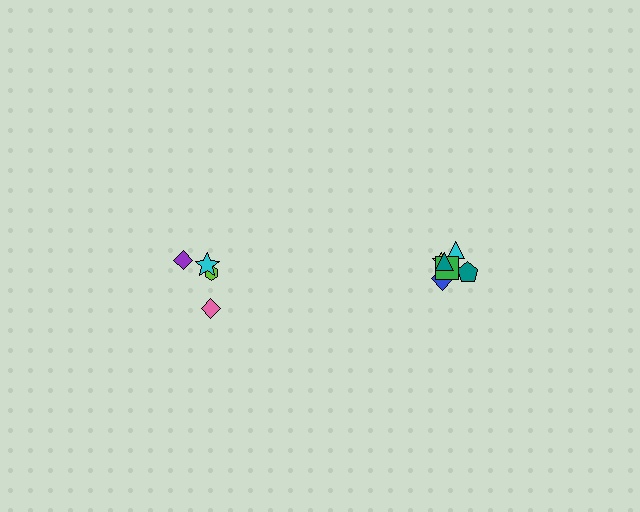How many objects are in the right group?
There are 6 objects.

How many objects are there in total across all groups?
There are 10 objects.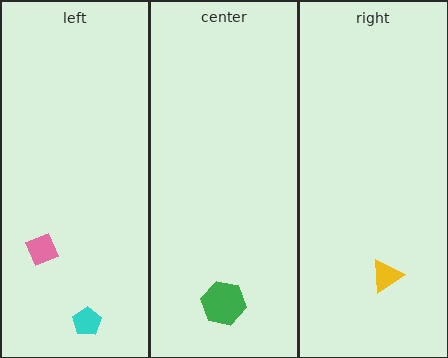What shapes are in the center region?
The green hexagon.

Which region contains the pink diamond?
The left region.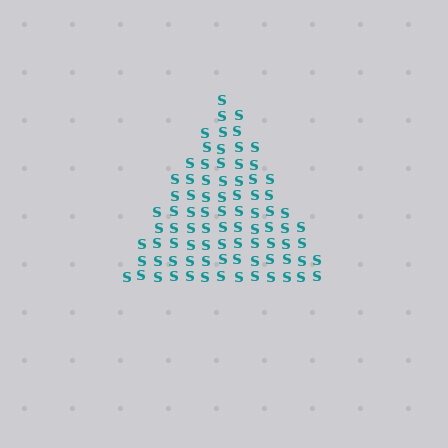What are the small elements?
The small elements are letter S's.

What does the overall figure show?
The overall figure shows a triangle.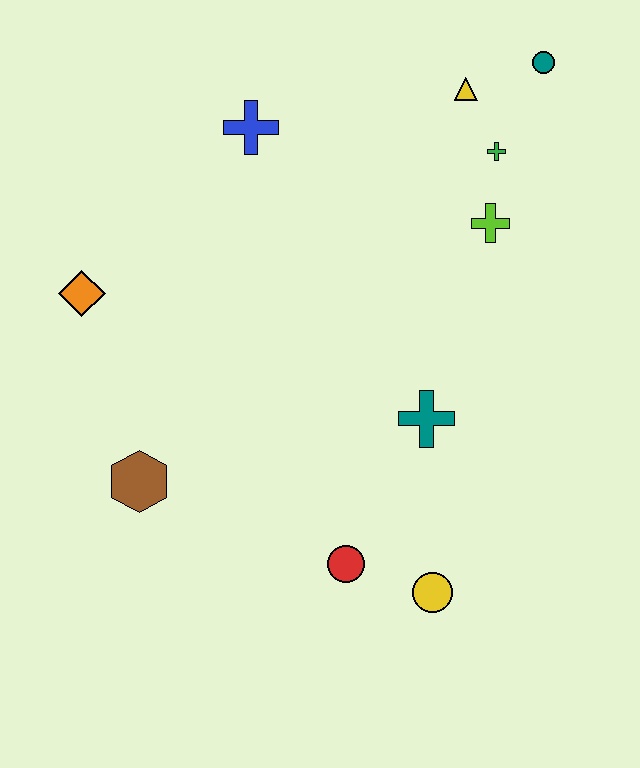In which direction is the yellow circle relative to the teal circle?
The yellow circle is below the teal circle.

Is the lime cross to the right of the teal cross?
Yes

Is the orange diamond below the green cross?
Yes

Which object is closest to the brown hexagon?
The orange diamond is closest to the brown hexagon.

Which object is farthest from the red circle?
The teal circle is farthest from the red circle.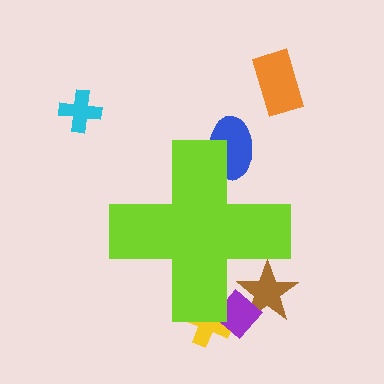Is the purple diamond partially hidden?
Yes, the purple diamond is partially hidden behind the lime cross.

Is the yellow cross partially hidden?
Yes, the yellow cross is partially hidden behind the lime cross.